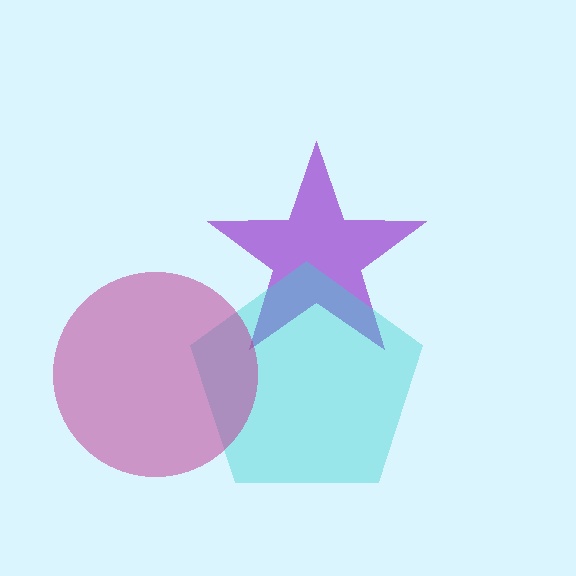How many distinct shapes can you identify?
There are 3 distinct shapes: a purple star, a cyan pentagon, a magenta circle.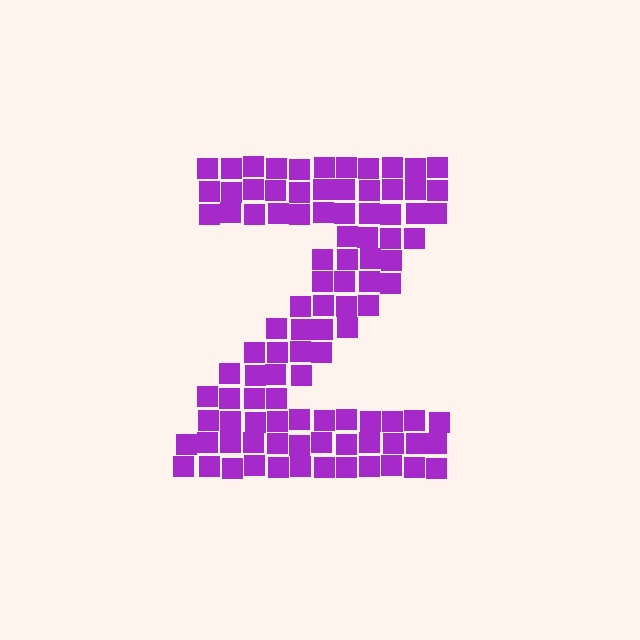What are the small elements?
The small elements are squares.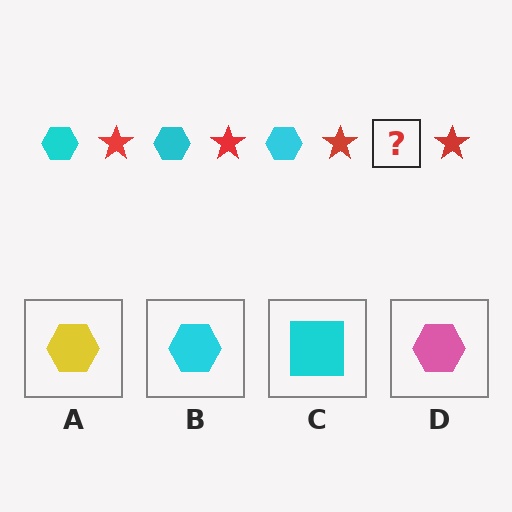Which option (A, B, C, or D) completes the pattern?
B.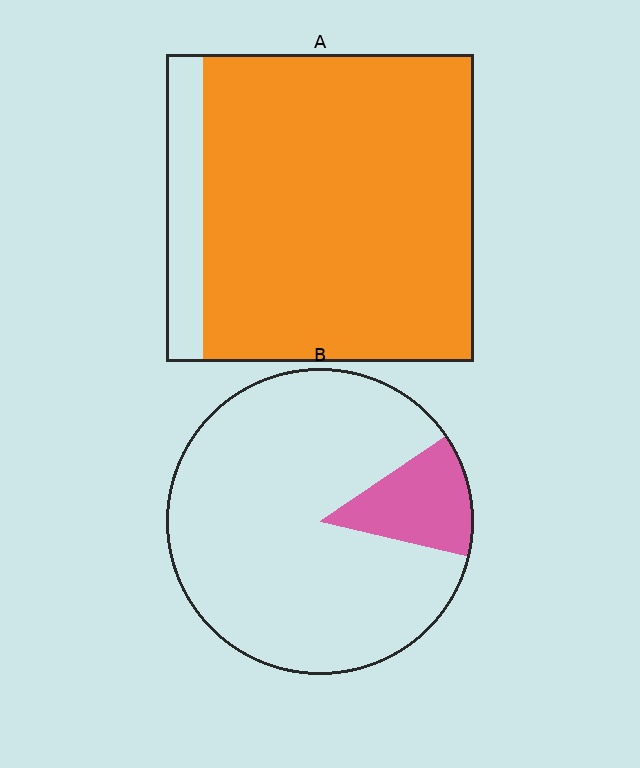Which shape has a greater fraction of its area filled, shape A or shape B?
Shape A.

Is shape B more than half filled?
No.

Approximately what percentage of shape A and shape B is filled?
A is approximately 90% and B is approximately 15%.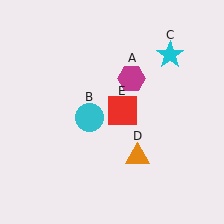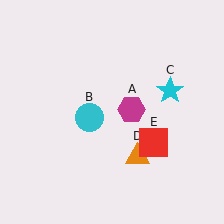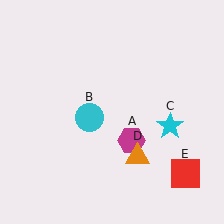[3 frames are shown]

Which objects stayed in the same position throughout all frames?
Cyan circle (object B) and orange triangle (object D) remained stationary.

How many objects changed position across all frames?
3 objects changed position: magenta hexagon (object A), cyan star (object C), red square (object E).